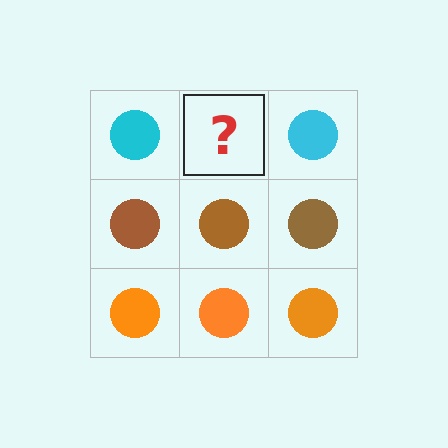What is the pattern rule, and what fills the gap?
The rule is that each row has a consistent color. The gap should be filled with a cyan circle.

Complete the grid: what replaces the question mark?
The question mark should be replaced with a cyan circle.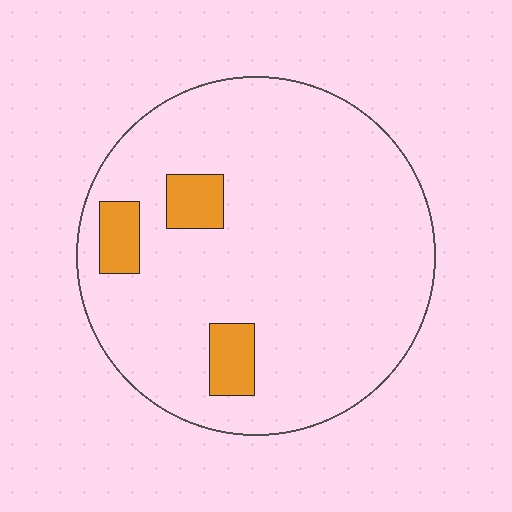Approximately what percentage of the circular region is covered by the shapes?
Approximately 10%.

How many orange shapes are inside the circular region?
3.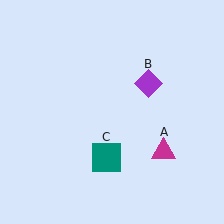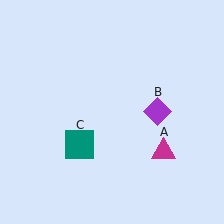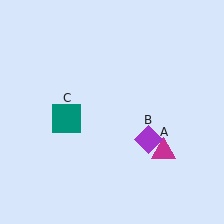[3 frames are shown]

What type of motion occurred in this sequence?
The purple diamond (object B), teal square (object C) rotated clockwise around the center of the scene.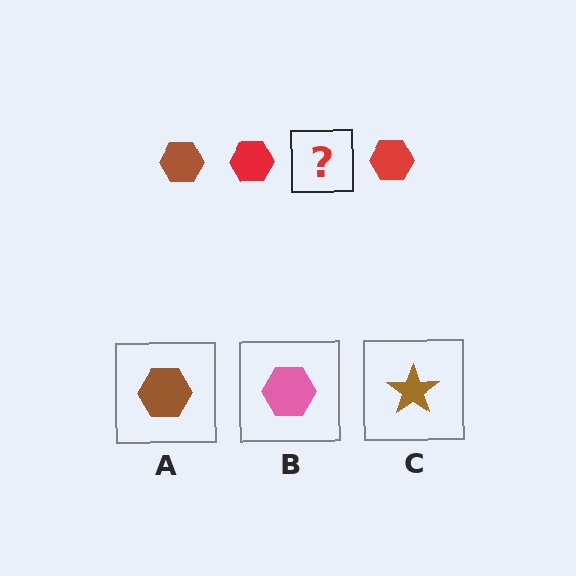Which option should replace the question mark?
Option A.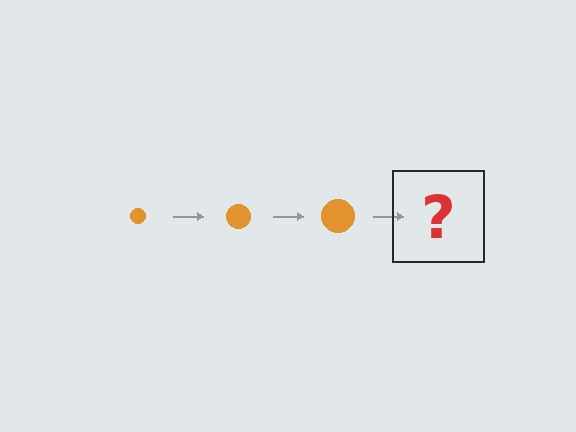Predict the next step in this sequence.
The next step is an orange circle, larger than the previous one.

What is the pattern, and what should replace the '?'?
The pattern is that the circle gets progressively larger each step. The '?' should be an orange circle, larger than the previous one.